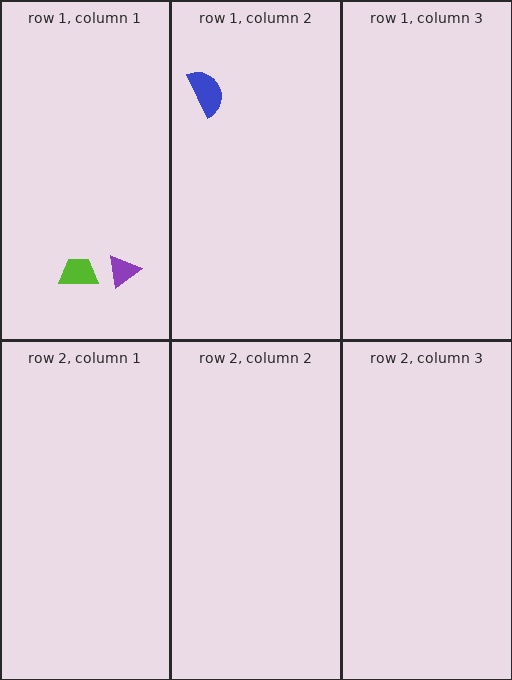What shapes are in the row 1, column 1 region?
The purple triangle, the lime trapezoid.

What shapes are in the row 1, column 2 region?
The blue semicircle.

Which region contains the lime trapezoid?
The row 1, column 1 region.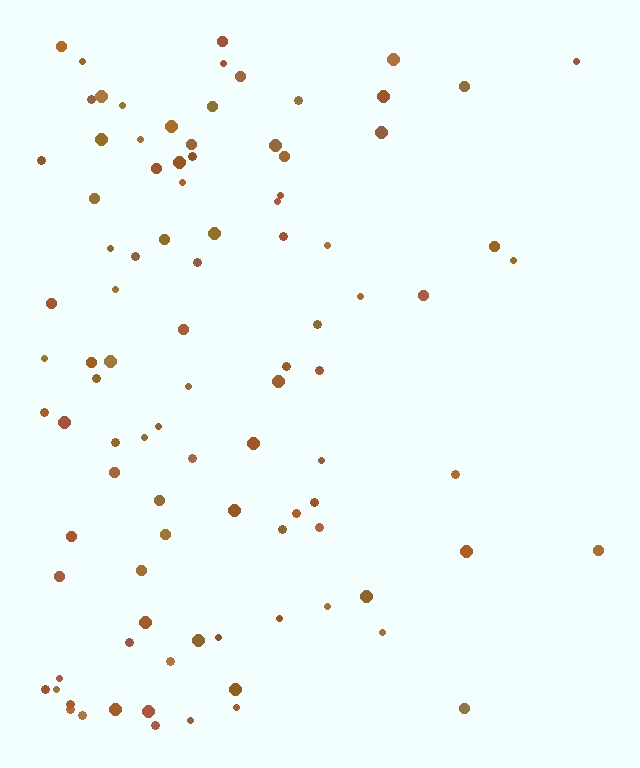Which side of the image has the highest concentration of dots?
The left.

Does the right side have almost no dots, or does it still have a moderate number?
Still a moderate number, just noticeably fewer than the left.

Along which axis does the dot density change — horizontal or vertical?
Horizontal.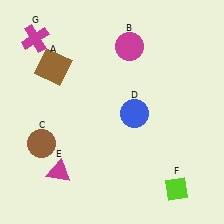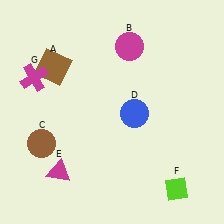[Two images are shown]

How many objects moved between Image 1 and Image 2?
1 object moved between the two images.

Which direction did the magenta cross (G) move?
The magenta cross (G) moved down.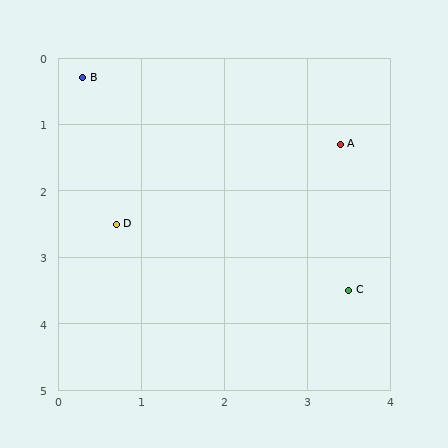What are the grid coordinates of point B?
Point B is at approximately (0.3, 0.3).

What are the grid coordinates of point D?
Point D is at approximately (0.7, 2.5).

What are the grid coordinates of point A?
Point A is at approximately (3.4, 1.3).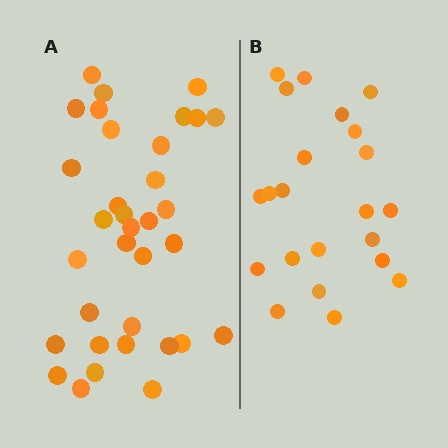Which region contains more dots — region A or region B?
Region A (the left region) has more dots.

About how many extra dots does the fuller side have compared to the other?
Region A has roughly 12 or so more dots than region B.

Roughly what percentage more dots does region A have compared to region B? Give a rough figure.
About 55% more.